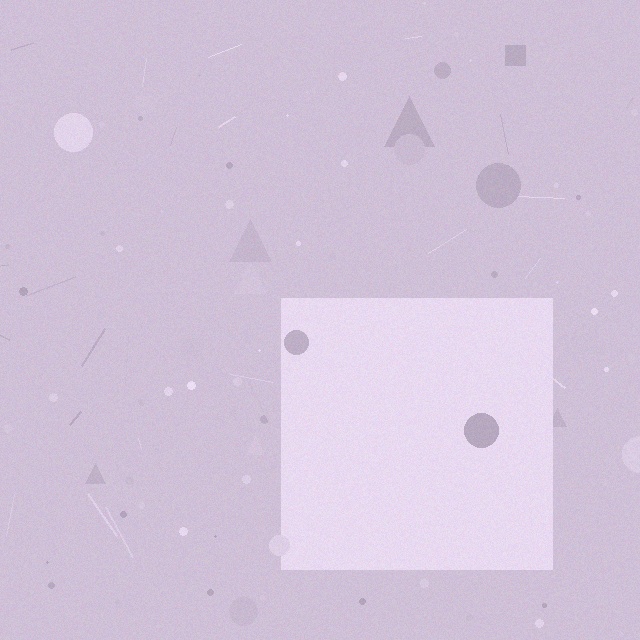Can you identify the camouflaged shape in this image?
The camouflaged shape is a square.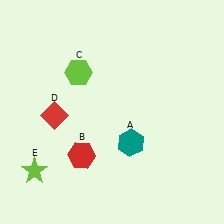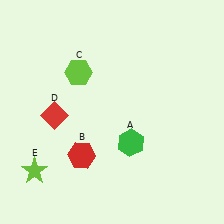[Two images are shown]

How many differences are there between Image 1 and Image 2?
There is 1 difference between the two images.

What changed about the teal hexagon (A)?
In Image 1, A is teal. In Image 2, it changed to green.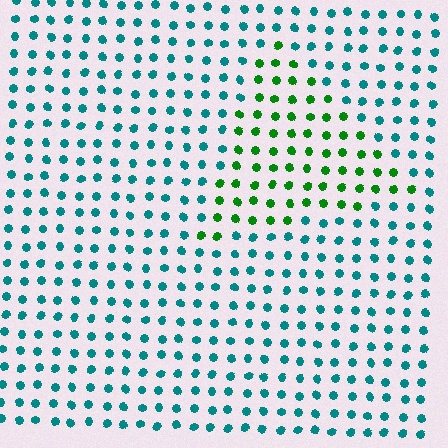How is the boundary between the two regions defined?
The boundary is defined purely by a slight shift in hue (about 53 degrees). Spacing, size, and orientation are identical on both sides.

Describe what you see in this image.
The image is filled with small teal elements in a uniform arrangement. A triangle-shaped region is visible where the elements are tinted to a slightly different hue, forming a subtle color boundary.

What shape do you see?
I see a triangle.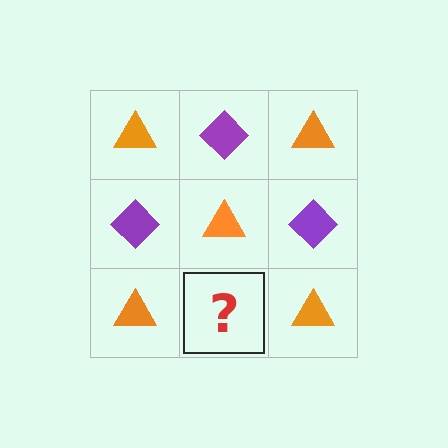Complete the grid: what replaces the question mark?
The question mark should be replaced with a purple diamond.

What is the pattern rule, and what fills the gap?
The rule is that it alternates orange triangle and purple diamond in a checkerboard pattern. The gap should be filled with a purple diamond.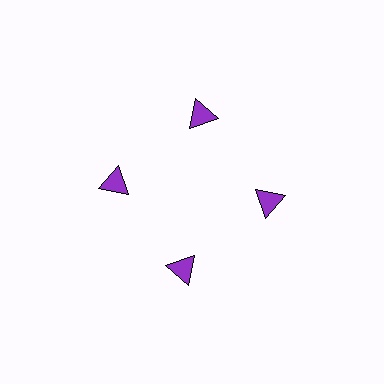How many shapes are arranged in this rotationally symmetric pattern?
There are 4 shapes, arranged in 4 groups of 1.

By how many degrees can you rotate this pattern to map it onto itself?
The pattern maps onto itself every 90 degrees of rotation.